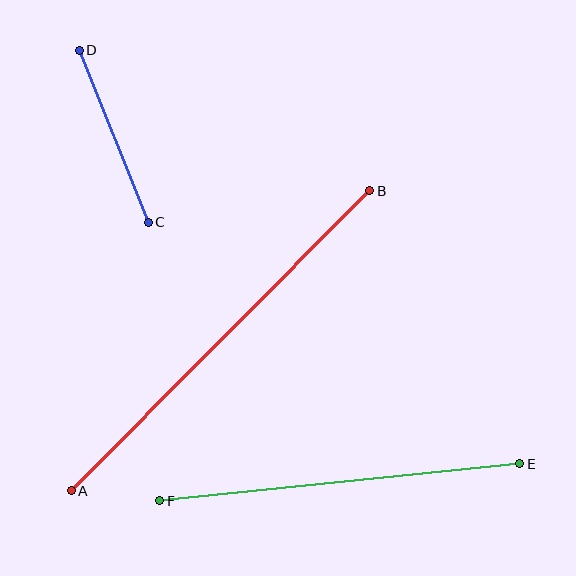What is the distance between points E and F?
The distance is approximately 362 pixels.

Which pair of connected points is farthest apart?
Points A and B are farthest apart.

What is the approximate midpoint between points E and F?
The midpoint is at approximately (340, 482) pixels.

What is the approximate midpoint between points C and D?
The midpoint is at approximately (114, 136) pixels.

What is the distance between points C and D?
The distance is approximately 185 pixels.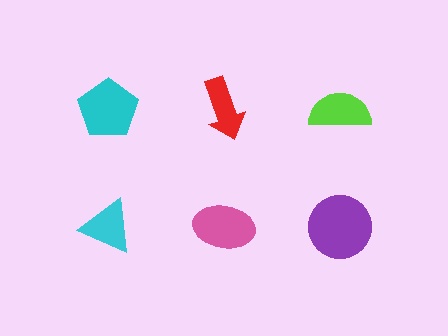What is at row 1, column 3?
A lime semicircle.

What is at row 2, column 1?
A cyan triangle.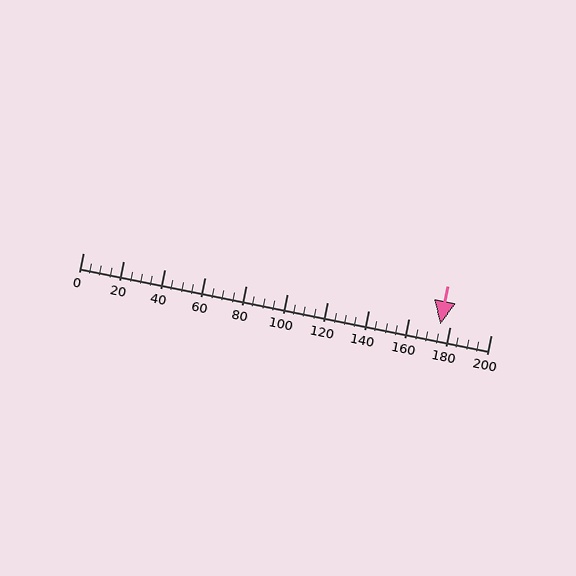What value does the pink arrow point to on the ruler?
The pink arrow points to approximately 175.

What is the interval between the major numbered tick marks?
The major tick marks are spaced 20 units apart.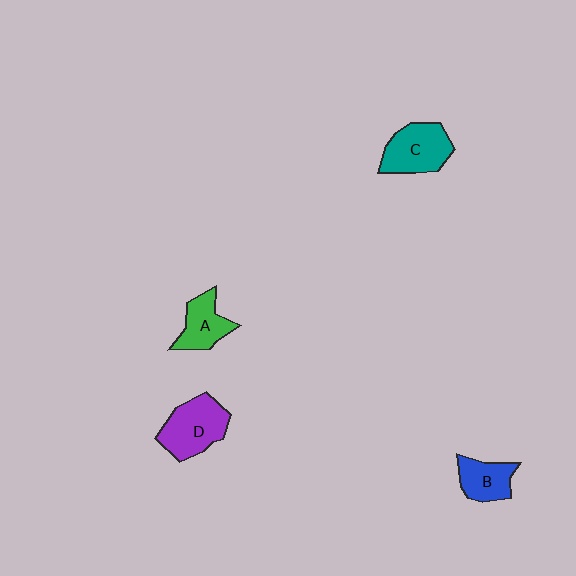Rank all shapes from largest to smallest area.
From largest to smallest: D (purple), C (teal), A (green), B (blue).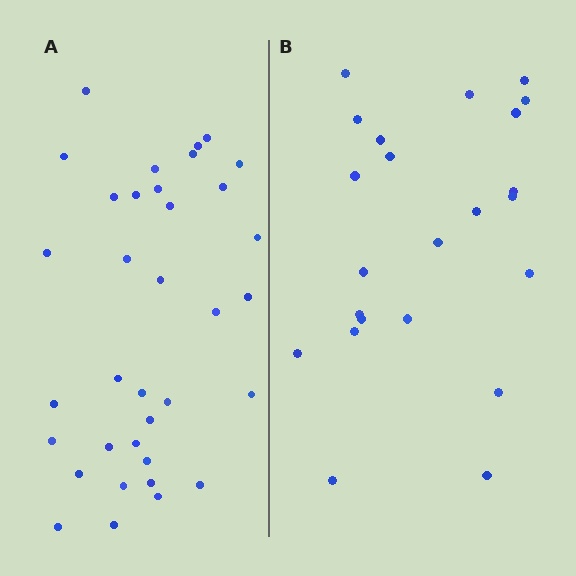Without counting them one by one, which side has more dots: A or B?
Region A (the left region) has more dots.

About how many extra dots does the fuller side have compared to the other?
Region A has roughly 12 or so more dots than region B.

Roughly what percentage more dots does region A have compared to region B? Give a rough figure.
About 50% more.